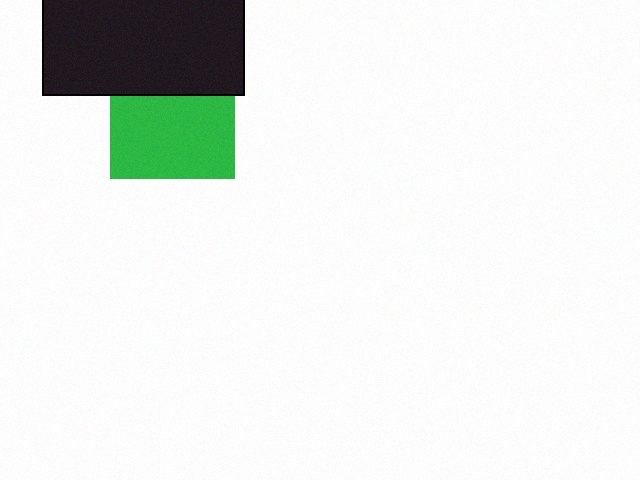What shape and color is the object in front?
The object in front is a black rectangle.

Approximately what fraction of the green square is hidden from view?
Roughly 32% of the green square is hidden behind the black rectangle.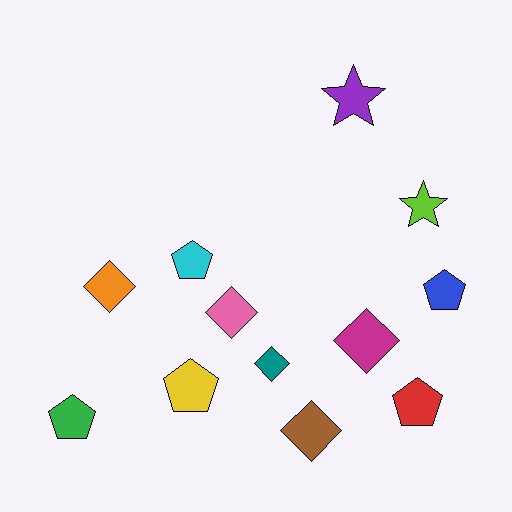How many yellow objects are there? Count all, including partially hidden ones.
There is 1 yellow object.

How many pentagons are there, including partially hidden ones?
There are 5 pentagons.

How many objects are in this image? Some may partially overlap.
There are 12 objects.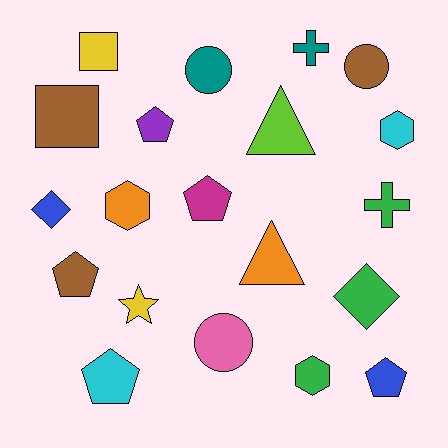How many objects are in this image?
There are 20 objects.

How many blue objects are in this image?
There are 2 blue objects.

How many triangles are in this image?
There are 2 triangles.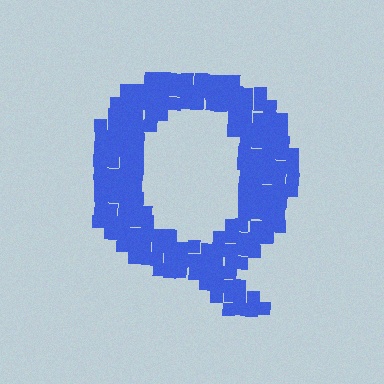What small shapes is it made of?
It is made of small squares.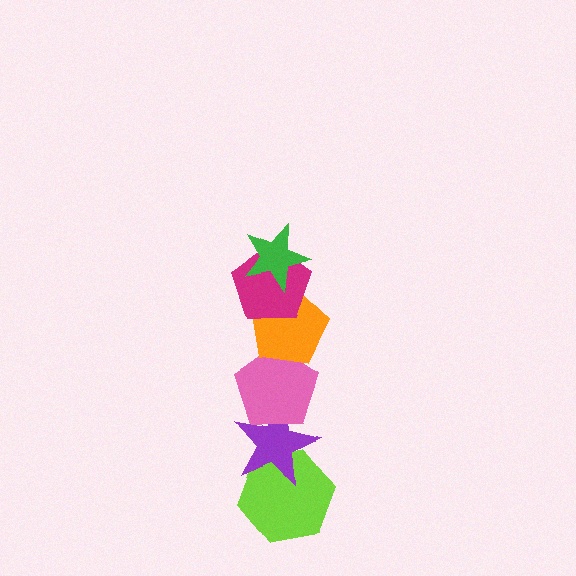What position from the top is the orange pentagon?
The orange pentagon is 3rd from the top.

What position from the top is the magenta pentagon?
The magenta pentagon is 2nd from the top.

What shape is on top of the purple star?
The pink pentagon is on top of the purple star.